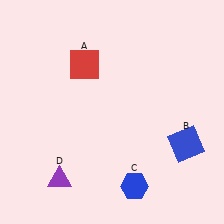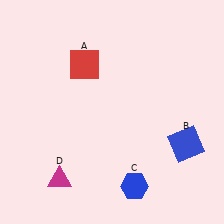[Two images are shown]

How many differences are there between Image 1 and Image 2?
There is 1 difference between the two images.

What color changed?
The triangle (D) changed from purple in Image 1 to magenta in Image 2.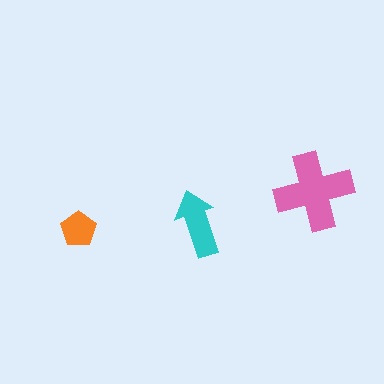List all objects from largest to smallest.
The pink cross, the cyan arrow, the orange pentagon.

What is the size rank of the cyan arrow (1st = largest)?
2nd.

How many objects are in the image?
There are 3 objects in the image.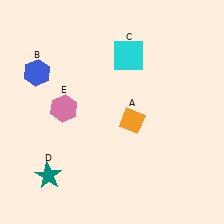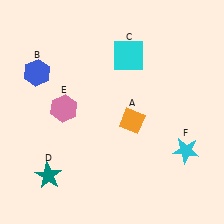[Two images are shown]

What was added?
A cyan star (F) was added in Image 2.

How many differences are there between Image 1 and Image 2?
There is 1 difference between the two images.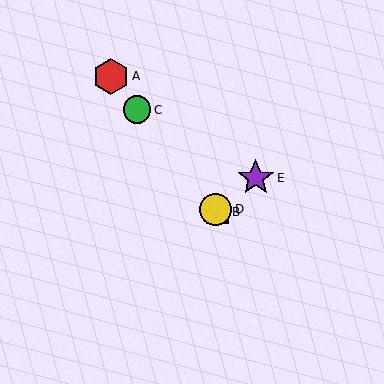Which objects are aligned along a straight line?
Objects A, B, C, D are aligned along a straight line.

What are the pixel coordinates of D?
Object D is at (216, 209).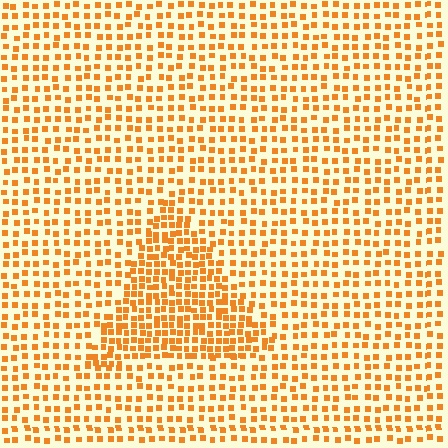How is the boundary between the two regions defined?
The boundary is defined by a change in element density (approximately 1.8x ratio). All elements are the same color, size, and shape.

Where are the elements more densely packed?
The elements are more densely packed inside the triangle boundary.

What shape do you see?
I see a triangle.